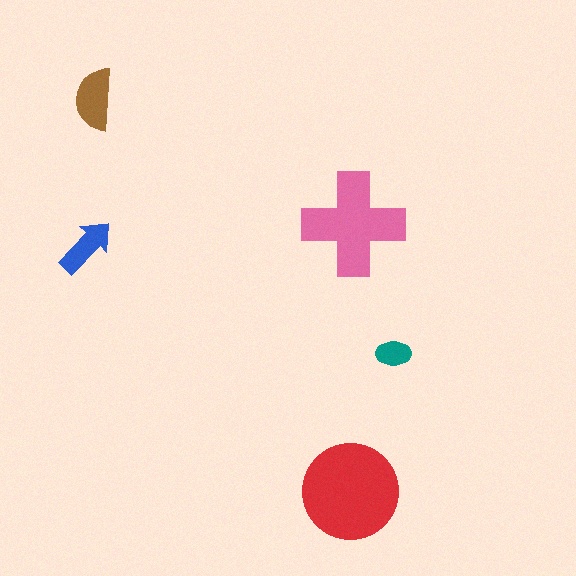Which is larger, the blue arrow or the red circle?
The red circle.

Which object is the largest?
The red circle.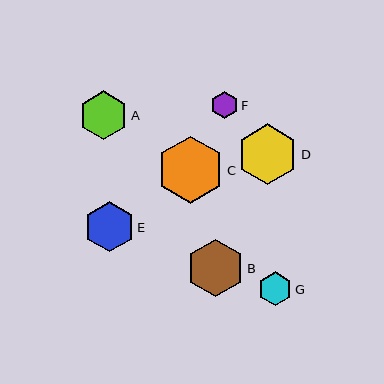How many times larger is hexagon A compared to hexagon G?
Hexagon A is approximately 1.4 times the size of hexagon G.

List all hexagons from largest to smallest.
From largest to smallest: C, D, B, E, A, G, F.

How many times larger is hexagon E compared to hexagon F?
Hexagon E is approximately 1.9 times the size of hexagon F.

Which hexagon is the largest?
Hexagon C is the largest with a size of approximately 67 pixels.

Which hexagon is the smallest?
Hexagon F is the smallest with a size of approximately 27 pixels.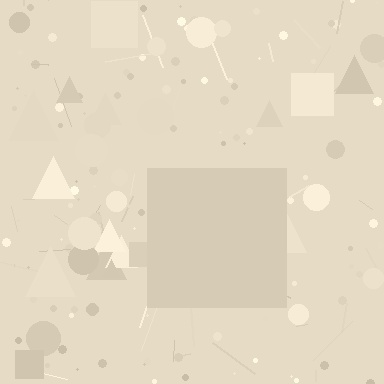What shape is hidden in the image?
A square is hidden in the image.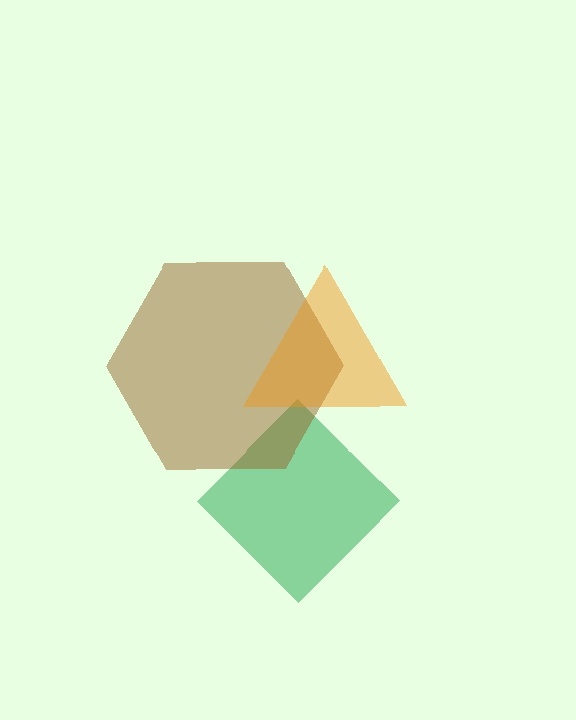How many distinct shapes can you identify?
There are 3 distinct shapes: a green diamond, a brown hexagon, an orange triangle.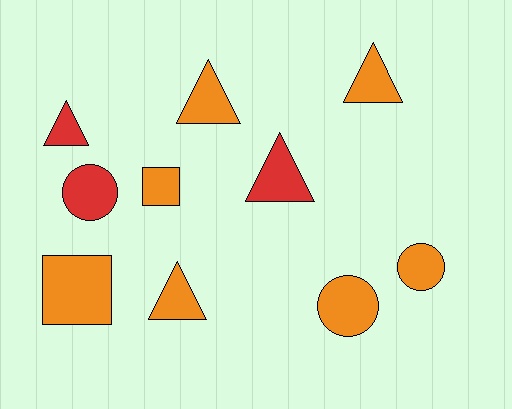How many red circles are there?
There is 1 red circle.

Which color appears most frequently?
Orange, with 7 objects.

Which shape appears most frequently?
Triangle, with 5 objects.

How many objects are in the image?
There are 10 objects.